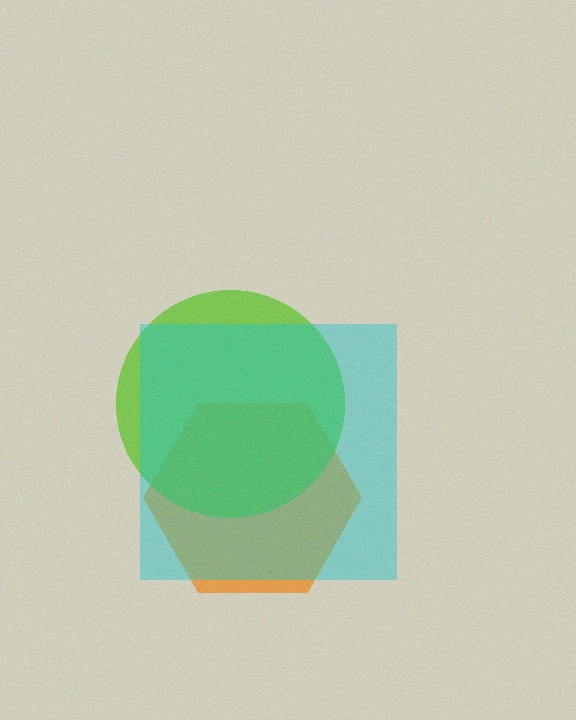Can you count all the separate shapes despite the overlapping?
Yes, there are 3 separate shapes.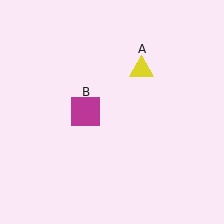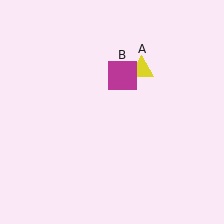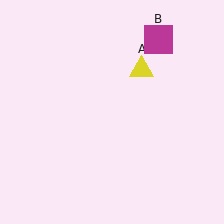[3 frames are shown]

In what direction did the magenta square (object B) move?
The magenta square (object B) moved up and to the right.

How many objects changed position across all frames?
1 object changed position: magenta square (object B).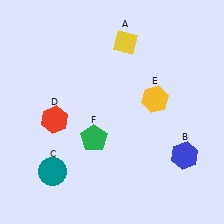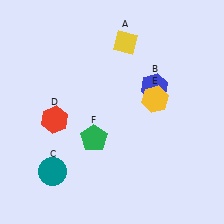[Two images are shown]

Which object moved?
The blue hexagon (B) moved up.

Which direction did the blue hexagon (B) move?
The blue hexagon (B) moved up.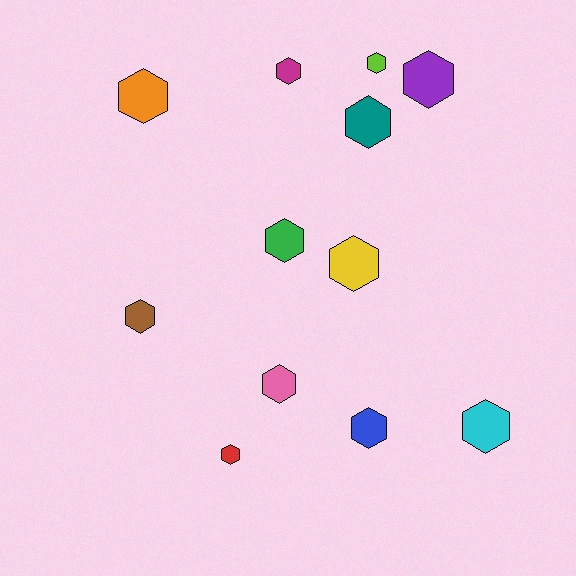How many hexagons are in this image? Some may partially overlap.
There are 12 hexagons.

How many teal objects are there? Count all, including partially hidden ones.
There is 1 teal object.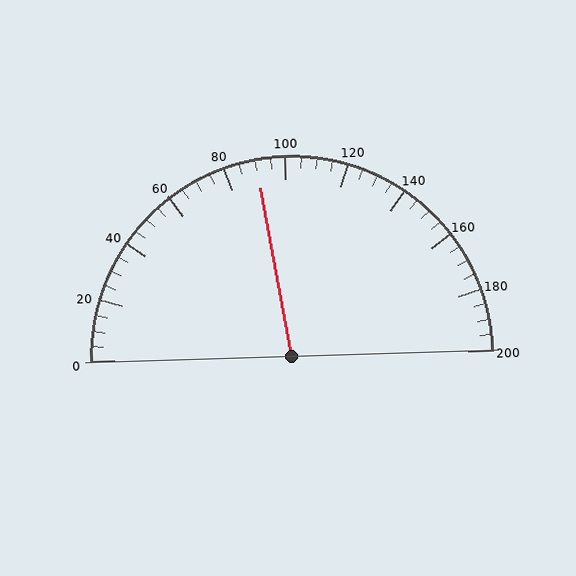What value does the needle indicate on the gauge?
The needle indicates approximately 90.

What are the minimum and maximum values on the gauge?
The gauge ranges from 0 to 200.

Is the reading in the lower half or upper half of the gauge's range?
The reading is in the lower half of the range (0 to 200).